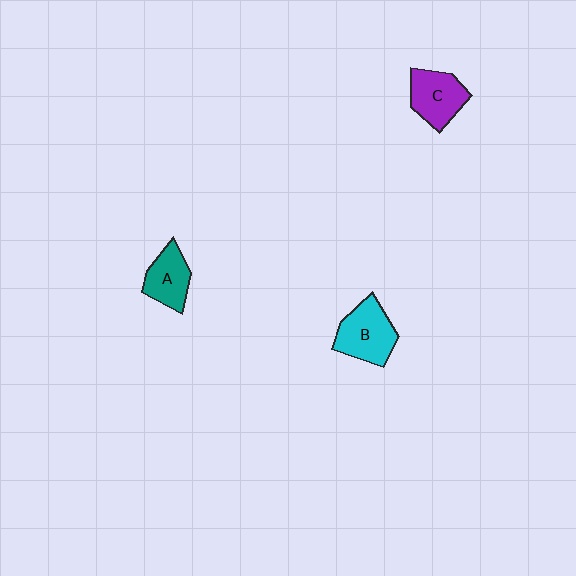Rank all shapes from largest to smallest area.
From largest to smallest: B (cyan), C (purple), A (teal).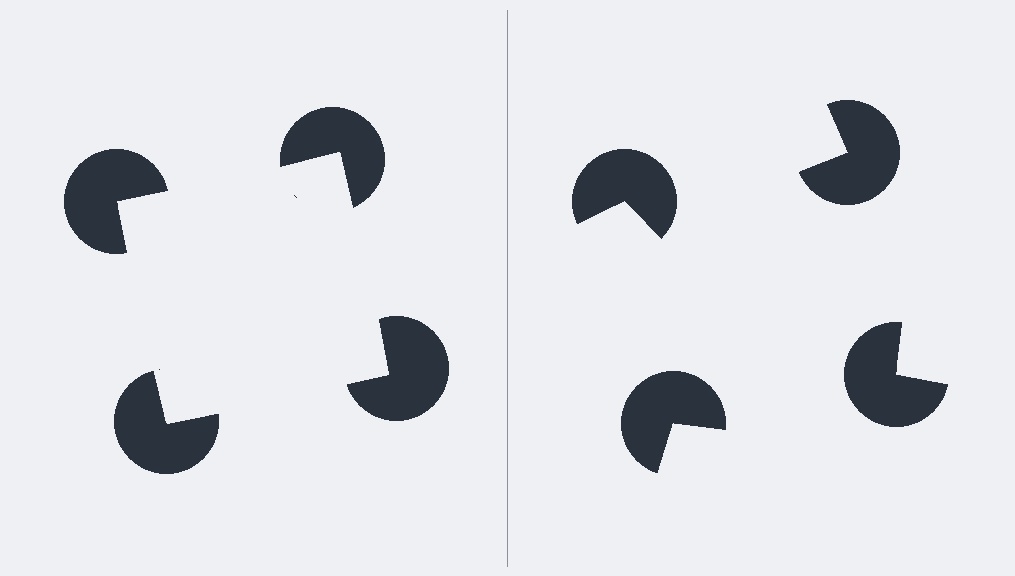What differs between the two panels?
The pac-man discs are positioned identically on both sides; only the wedge orientations differ. On the left they align to a square; on the right they are misaligned.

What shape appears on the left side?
An illusory square.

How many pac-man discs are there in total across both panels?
8 — 4 on each side.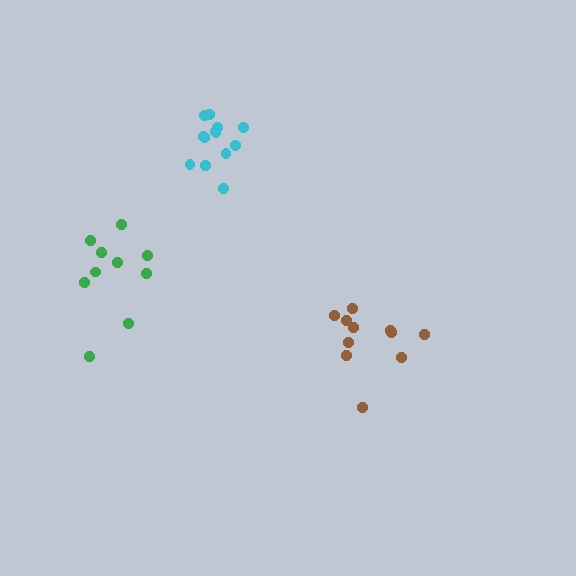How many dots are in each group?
Group 1: 13 dots, Group 2: 11 dots, Group 3: 10 dots (34 total).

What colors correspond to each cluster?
The clusters are colored: cyan, brown, green.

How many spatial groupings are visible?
There are 3 spatial groupings.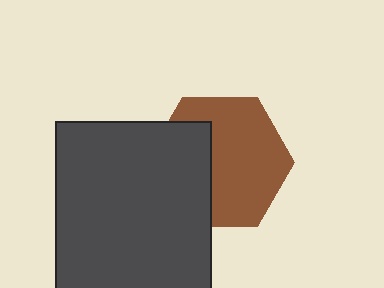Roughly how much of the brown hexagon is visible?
About half of it is visible (roughly 63%).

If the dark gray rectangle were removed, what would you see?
You would see the complete brown hexagon.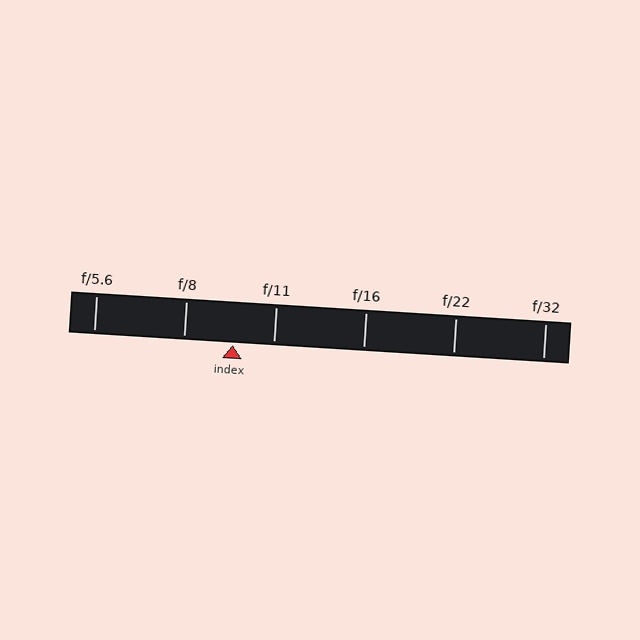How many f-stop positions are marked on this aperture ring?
There are 6 f-stop positions marked.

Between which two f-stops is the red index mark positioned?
The index mark is between f/8 and f/11.